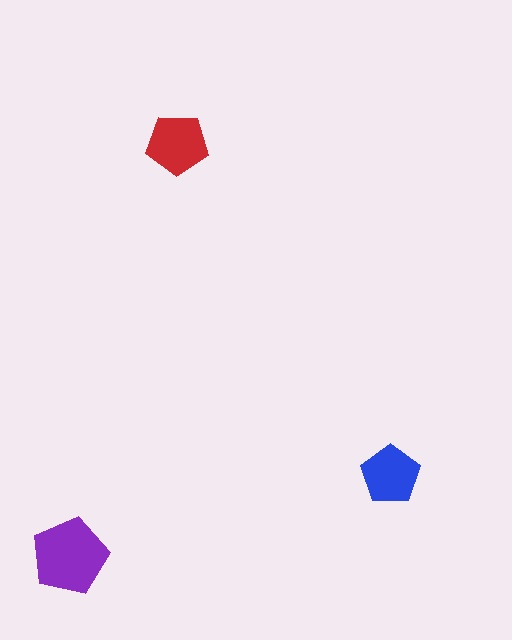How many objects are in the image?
There are 3 objects in the image.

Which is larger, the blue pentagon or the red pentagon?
The red one.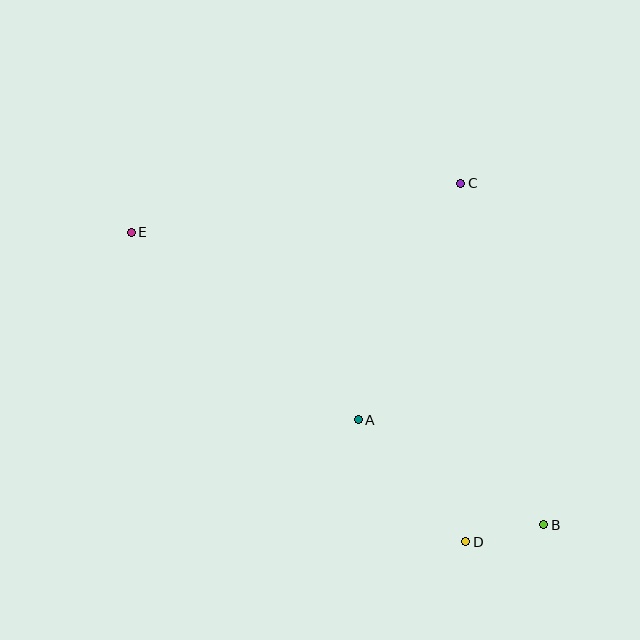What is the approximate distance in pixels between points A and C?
The distance between A and C is approximately 258 pixels.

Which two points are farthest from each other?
Points B and E are farthest from each other.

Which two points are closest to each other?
Points B and D are closest to each other.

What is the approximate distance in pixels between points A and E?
The distance between A and E is approximately 295 pixels.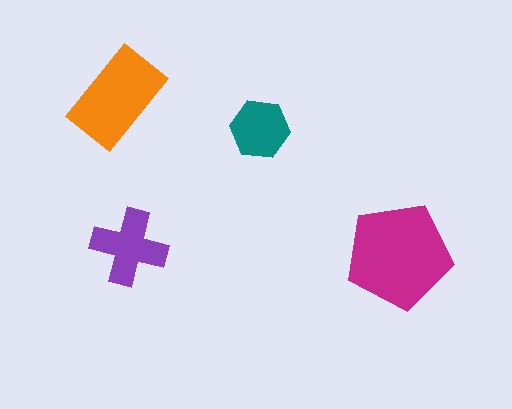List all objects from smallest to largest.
The teal hexagon, the purple cross, the orange rectangle, the magenta pentagon.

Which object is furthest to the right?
The magenta pentagon is rightmost.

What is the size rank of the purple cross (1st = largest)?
3rd.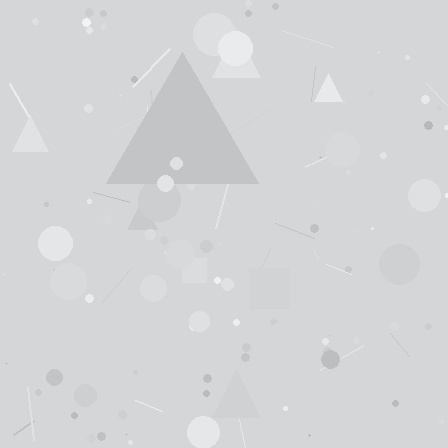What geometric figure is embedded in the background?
A triangle is embedded in the background.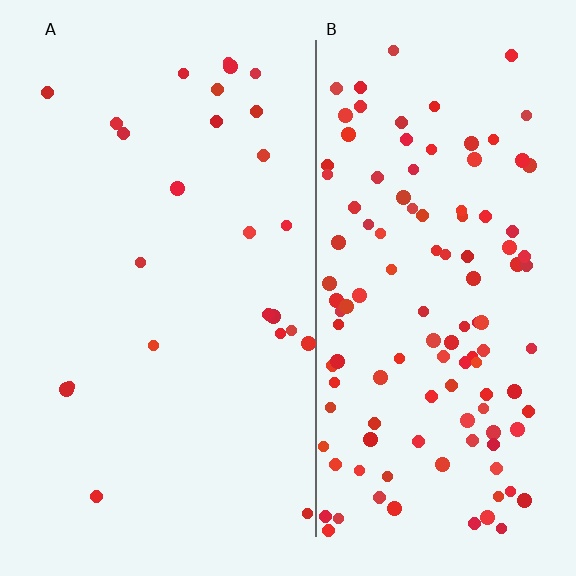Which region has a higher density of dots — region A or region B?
B (the right).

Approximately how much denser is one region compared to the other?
Approximately 4.8× — region B over region A.